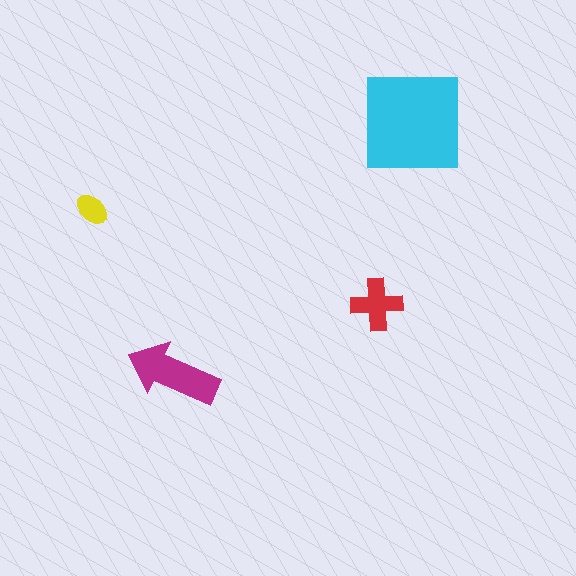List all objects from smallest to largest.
The yellow ellipse, the red cross, the magenta arrow, the cyan square.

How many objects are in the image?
There are 4 objects in the image.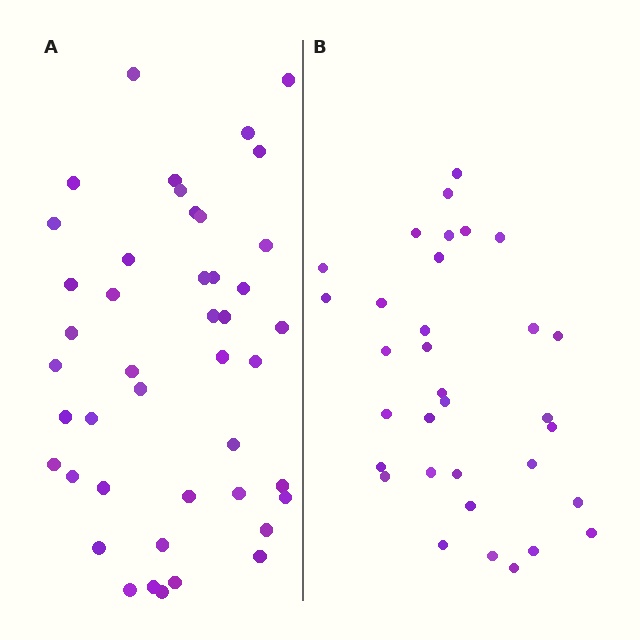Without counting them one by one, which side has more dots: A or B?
Region A (the left region) has more dots.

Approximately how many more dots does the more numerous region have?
Region A has roughly 12 or so more dots than region B.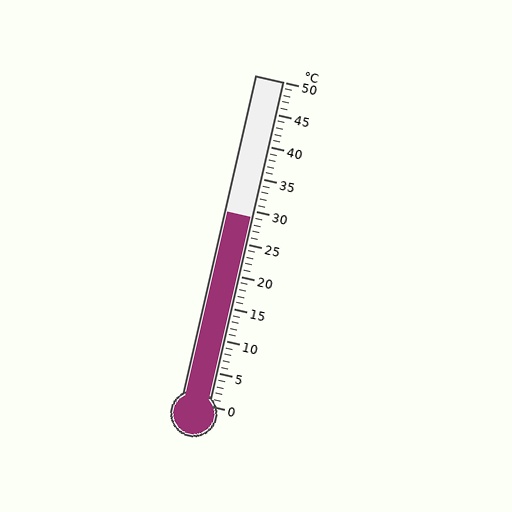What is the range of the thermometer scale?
The thermometer scale ranges from 0°C to 50°C.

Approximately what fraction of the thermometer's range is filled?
The thermometer is filled to approximately 60% of its range.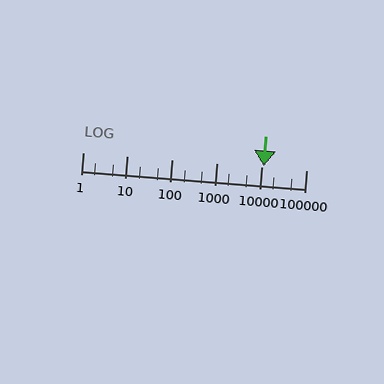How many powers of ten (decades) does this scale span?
The scale spans 5 decades, from 1 to 100000.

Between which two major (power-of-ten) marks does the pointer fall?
The pointer is between 10000 and 100000.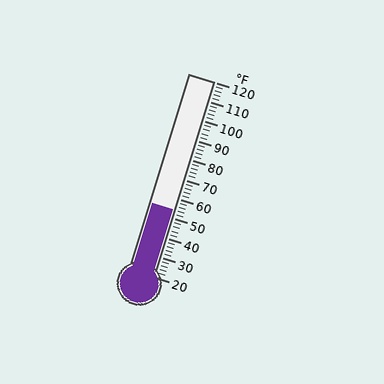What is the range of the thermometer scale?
The thermometer scale ranges from 20°F to 120°F.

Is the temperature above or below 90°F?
The temperature is below 90°F.